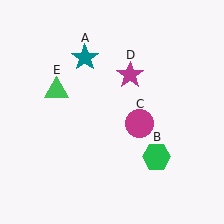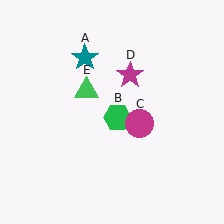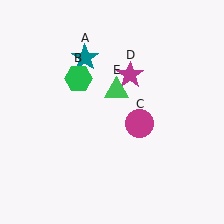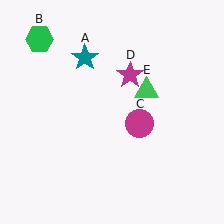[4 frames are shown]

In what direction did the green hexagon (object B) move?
The green hexagon (object B) moved up and to the left.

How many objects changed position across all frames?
2 objects changed position: green hexagon (object B), green triangle (object E).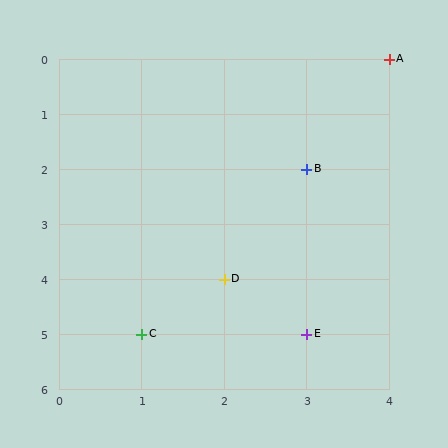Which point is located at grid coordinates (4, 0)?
Point A is at (4, 0).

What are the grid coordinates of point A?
Point A is at grid coordinates (4, 0).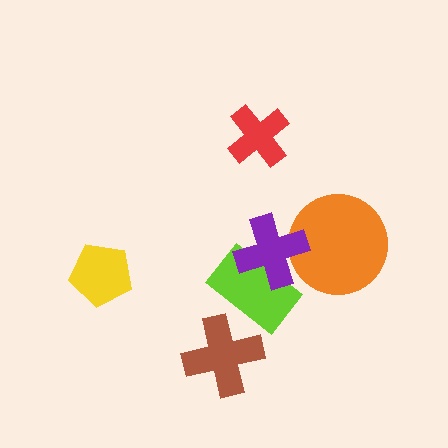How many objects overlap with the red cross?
0 objects overlap with the red cross.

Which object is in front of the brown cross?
The lime rectangle is in front of the brown cross.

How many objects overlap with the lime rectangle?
2 objects overlap with the lime rectangle.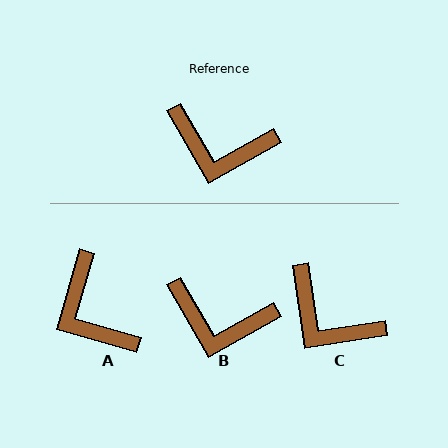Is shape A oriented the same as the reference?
No, it is off by about 46 degrees.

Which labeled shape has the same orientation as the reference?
B.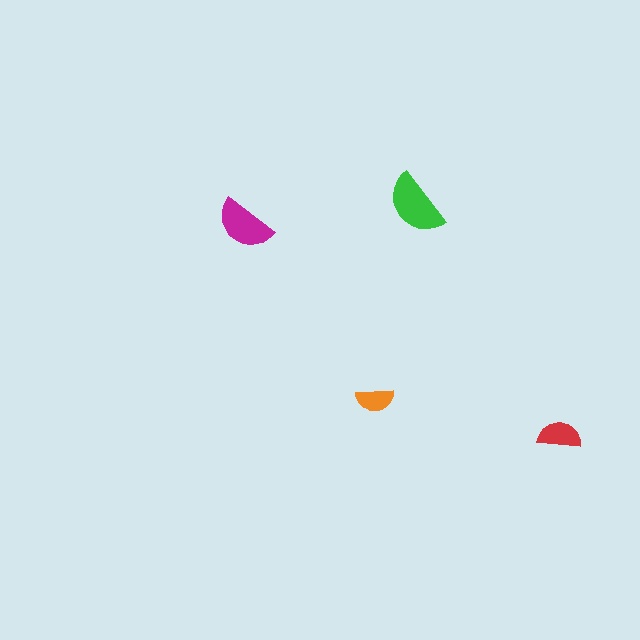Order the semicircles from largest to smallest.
the green one, the magenta one, the red one, the orange one.